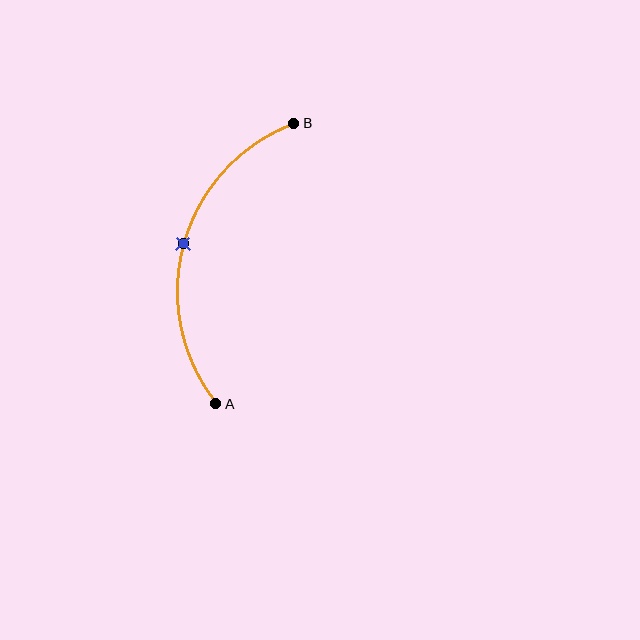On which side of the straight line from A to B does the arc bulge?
The arc bulges to the left of the straight line connecting A and B.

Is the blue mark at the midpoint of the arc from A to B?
Yes. The blue mark lies on the arc at equal arc-length from both A and B — it is the arc midpoint.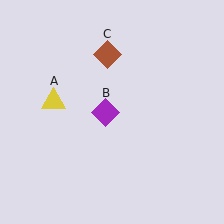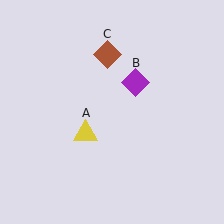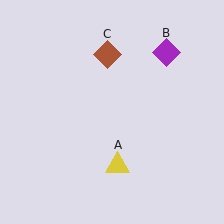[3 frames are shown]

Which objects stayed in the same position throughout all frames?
Brown diamond (object C) remained stationary.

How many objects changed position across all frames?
2 objects changed position: yellow triangle (object A), purple diamond (object B).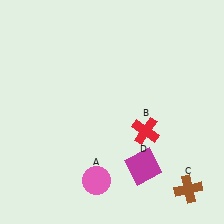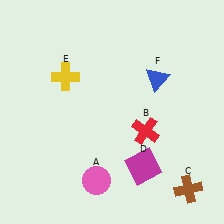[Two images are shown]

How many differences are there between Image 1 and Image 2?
There are 2 differences between the two images.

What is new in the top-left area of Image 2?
A yellow cross (E) was added in the top-left area of Image 2.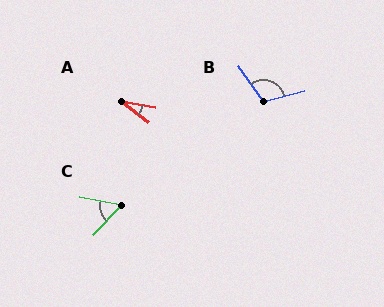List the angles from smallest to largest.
A (27°), C (56°), B (109°).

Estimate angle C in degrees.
Approximately 56 degrees.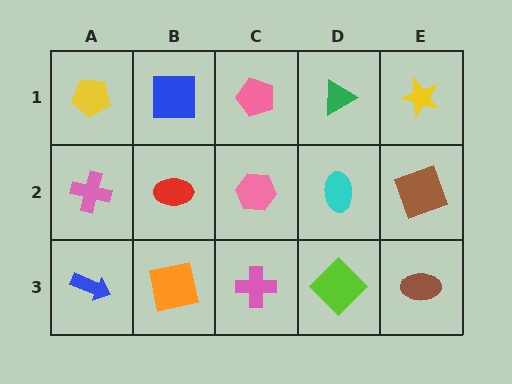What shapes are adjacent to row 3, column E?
A brown square (row 2, column E), a lime diamond (row 3, column D).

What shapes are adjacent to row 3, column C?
A pink hexagon (row 2, column C), an orange square (row 3, column B), a lime diamond (row 3, column D).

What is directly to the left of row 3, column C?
An orange square.